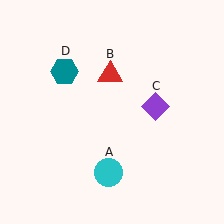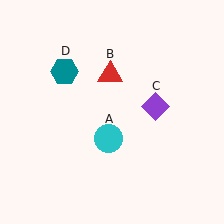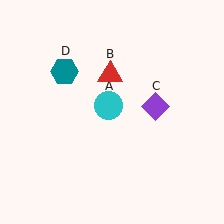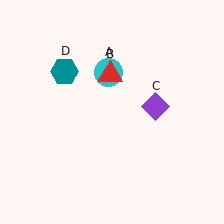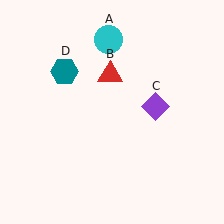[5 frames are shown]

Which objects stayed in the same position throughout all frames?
Red triangle (object B) and purple diamond (object C) and teal hexagon (object D) remained stationary.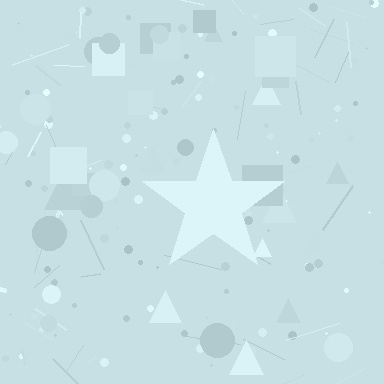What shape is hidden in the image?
A star is hidden in the image.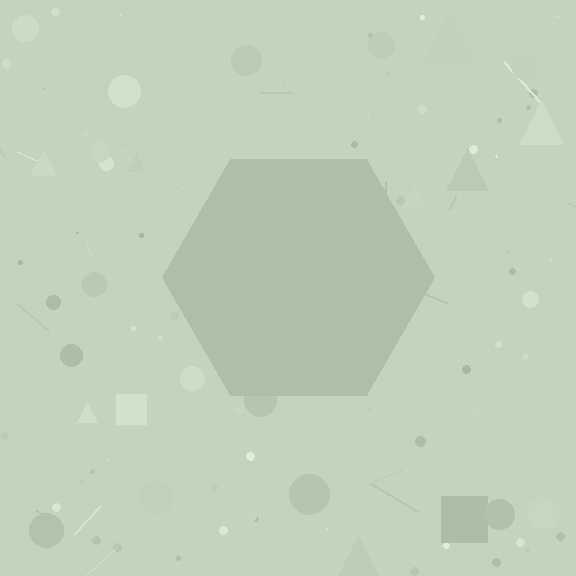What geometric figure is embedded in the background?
A hexagon is embedded in the background.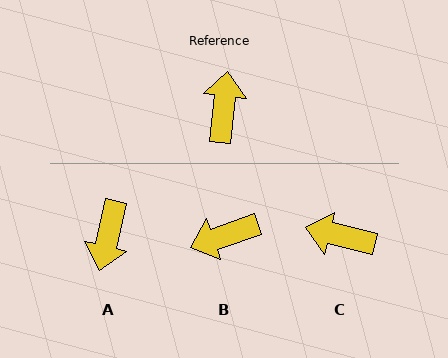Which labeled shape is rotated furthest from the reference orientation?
A, about 173 degrees away.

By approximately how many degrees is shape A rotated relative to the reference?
Approximately 173 degrees counter-clockwise.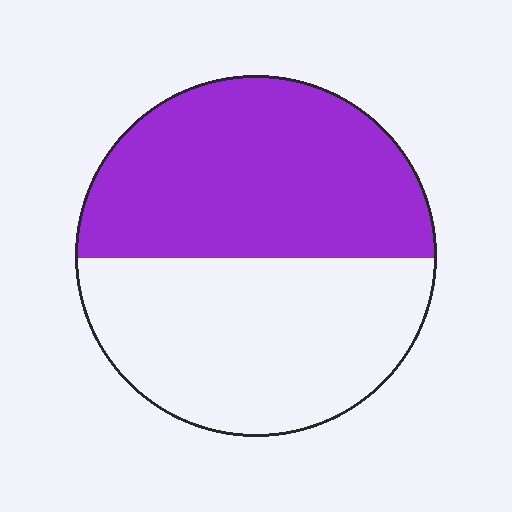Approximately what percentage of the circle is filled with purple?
Approximately 50%.